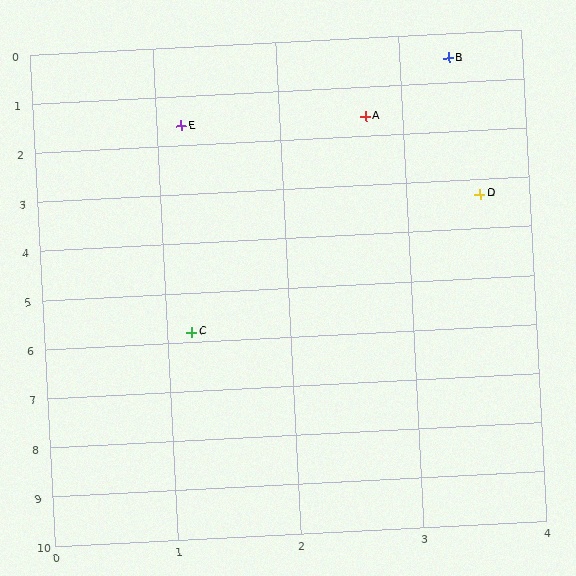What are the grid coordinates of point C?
Point C is at approximately (1.2, 5.8).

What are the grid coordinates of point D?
Point D is at approximately (3.6, 3.3).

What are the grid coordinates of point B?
Point B is at approximately (3.4, 0.5).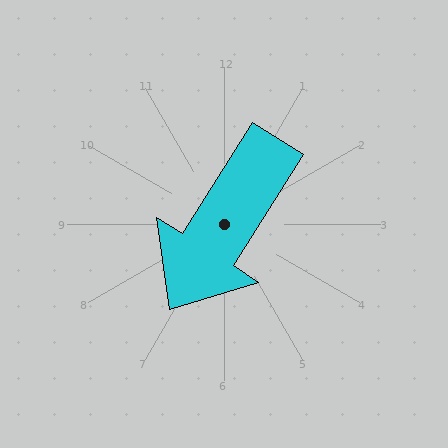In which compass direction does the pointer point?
Southwest.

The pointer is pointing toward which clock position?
Roughly 7 o'clock.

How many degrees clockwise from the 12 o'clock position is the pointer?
Approximately 212 degrees.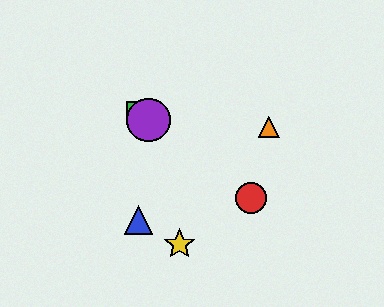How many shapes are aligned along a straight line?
3 shapes (the red circle, the green square, the purple circle) are aligned along a straight line.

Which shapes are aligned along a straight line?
The red circle, the green square, the purple circle are aligned along a straight line.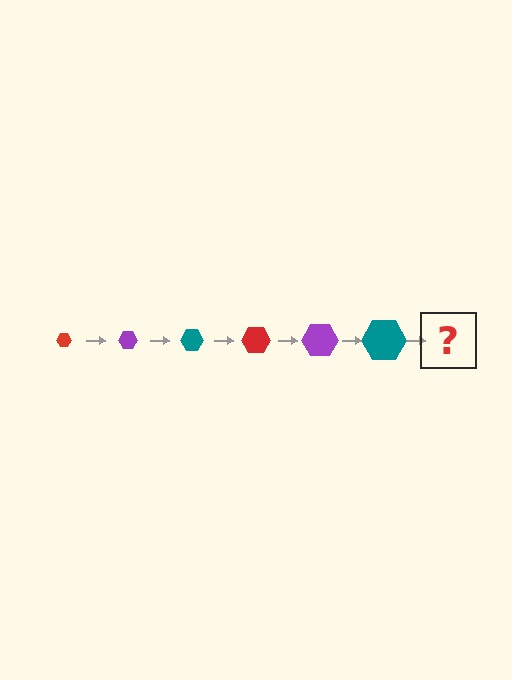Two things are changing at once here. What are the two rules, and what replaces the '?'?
The two rules are that the hexagon grows larger each step and the color cycles through red, purple, and teal. The '?' should be a red hexagon, larger than the previous one.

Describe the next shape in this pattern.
It should be a red hexagon, larger than the previous one.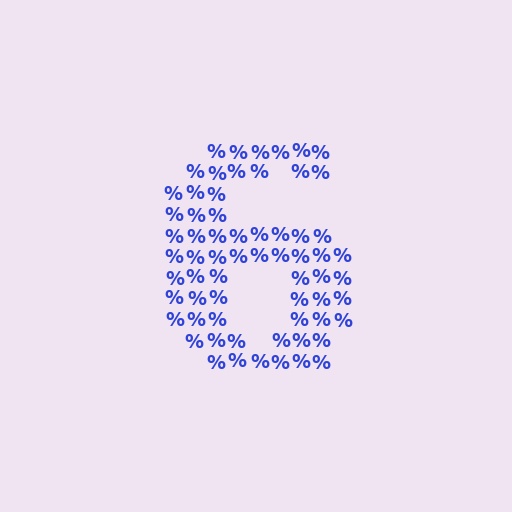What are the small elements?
The small elements are percent signs.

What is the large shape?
The large shape is the digit 6.